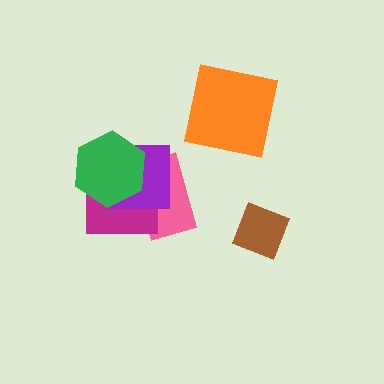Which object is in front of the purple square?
The green hexagon is in front of the purple square.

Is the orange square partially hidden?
No, no other shape covers it.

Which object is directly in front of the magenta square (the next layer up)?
The purple square is directly in front of the magenta square.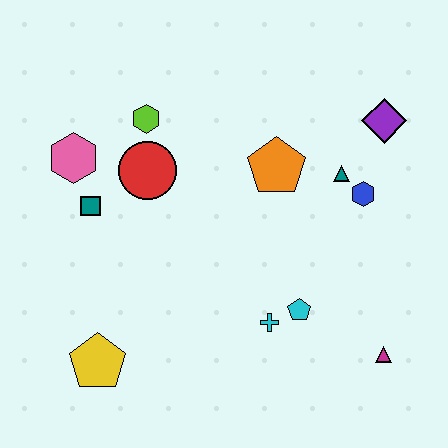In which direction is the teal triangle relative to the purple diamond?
The teal triangle is below the purple diamond.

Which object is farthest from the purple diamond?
The yellow pentagon is farthest from the purple diamond.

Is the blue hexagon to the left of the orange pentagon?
No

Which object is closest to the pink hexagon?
The teal square is closest to the pink hexagon.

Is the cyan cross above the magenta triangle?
Yes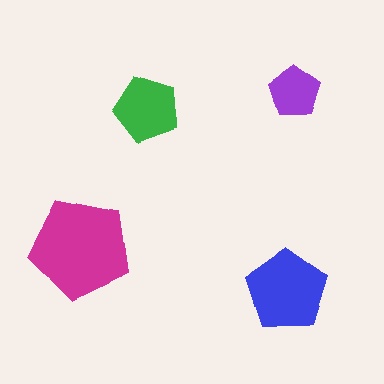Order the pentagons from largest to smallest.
the magenta one, the blue one, the green one, the purple one.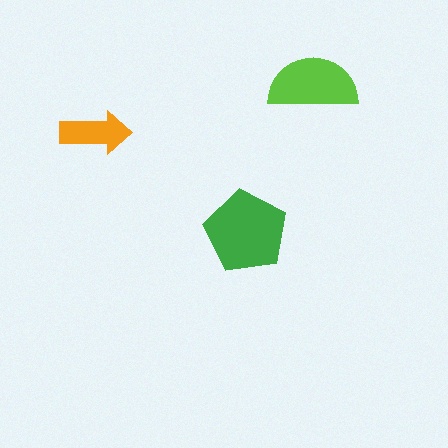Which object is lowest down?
The green pentagon is bottommost.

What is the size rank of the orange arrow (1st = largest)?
3rd.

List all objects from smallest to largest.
The orange arrow, the lime semicircle, the green pentagon.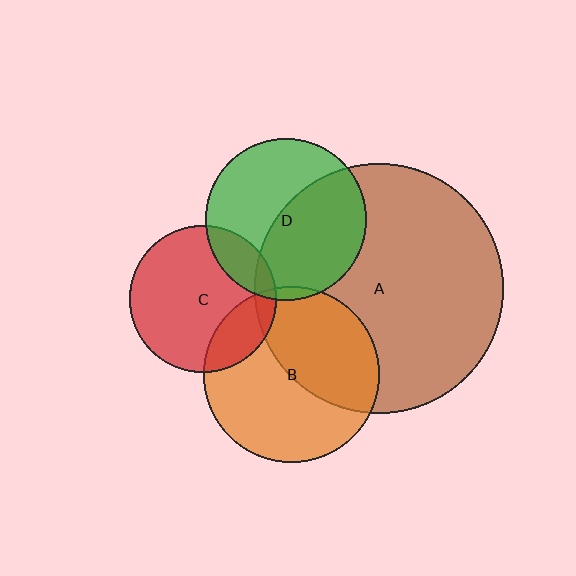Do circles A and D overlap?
Yes.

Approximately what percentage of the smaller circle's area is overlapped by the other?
Approximately 50%.